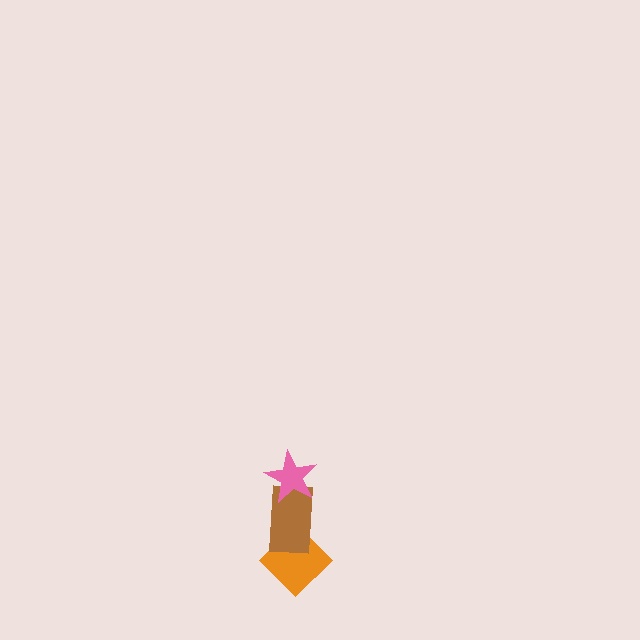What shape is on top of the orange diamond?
The brown rectangle is on top of the orange diamond.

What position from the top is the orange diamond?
The orange diamond is 3rd from the top.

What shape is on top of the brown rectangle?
The pink star is on top of the brown rectangle.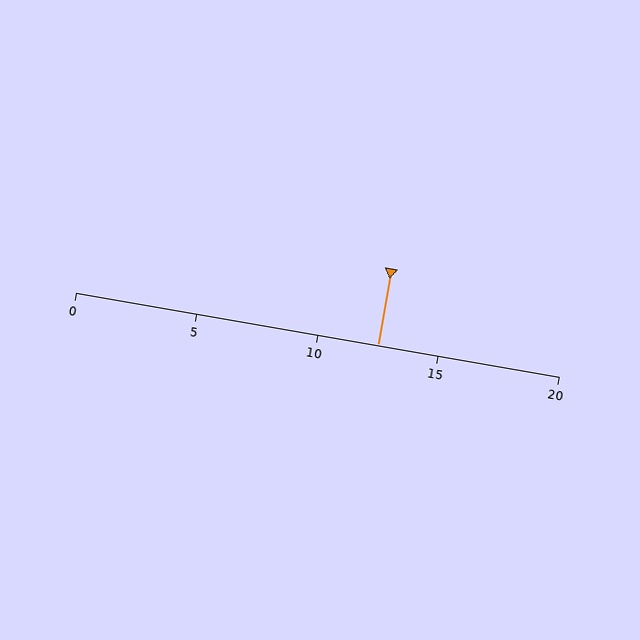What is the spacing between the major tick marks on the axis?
The major ticks are spaced 5 apart.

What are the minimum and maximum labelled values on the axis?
The axis runs from 0 to 20.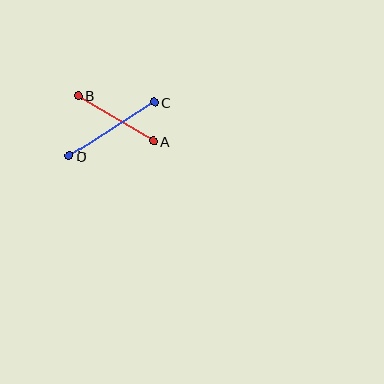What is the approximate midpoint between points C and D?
The midpoint is at approximately (112, 129) pixels.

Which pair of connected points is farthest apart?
Points C and D are farthest apart.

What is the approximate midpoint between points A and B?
The midpoint is at approximately (116, 119) pixels.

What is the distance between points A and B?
The distance is approximately 87 pixels.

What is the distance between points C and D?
The distance is approximately 101 pixels.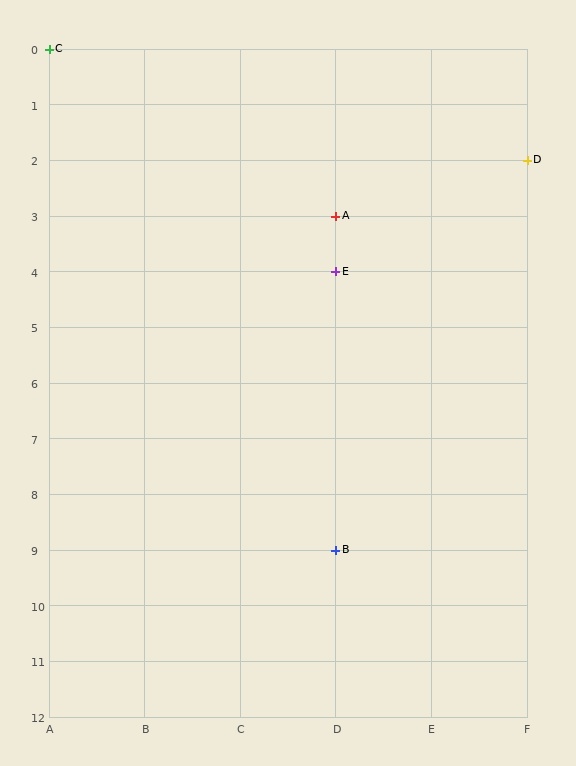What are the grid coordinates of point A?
Point A is at grid coordinates (D, 3).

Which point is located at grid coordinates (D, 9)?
Point B is at (D, 9).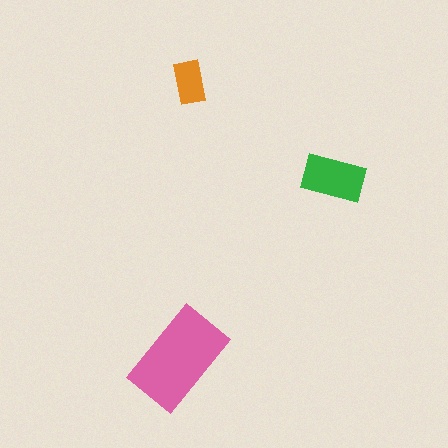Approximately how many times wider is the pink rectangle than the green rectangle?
About 1.5 times wider.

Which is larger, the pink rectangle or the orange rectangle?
The pink one.